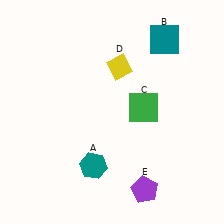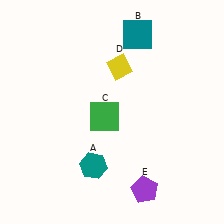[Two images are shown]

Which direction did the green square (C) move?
The green square (C) moved left.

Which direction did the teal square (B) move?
The teal square (B) moved left.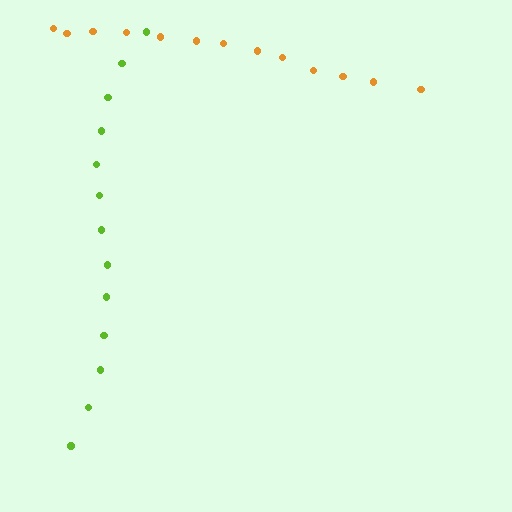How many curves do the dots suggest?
There are 2 distinct paths.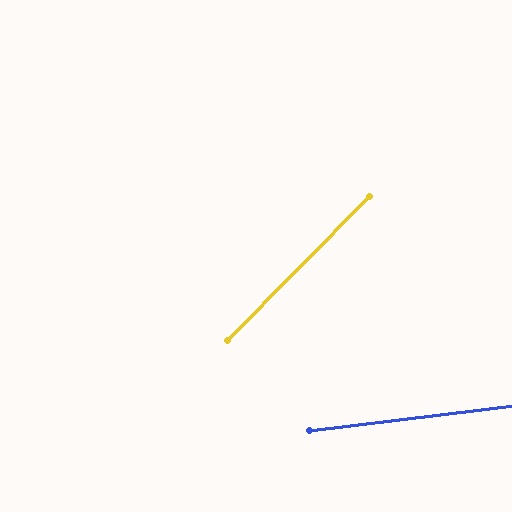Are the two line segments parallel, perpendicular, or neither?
Neither parallel nor perpendicular — they differ by about 38°.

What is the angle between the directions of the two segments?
Approximately 38 degrees.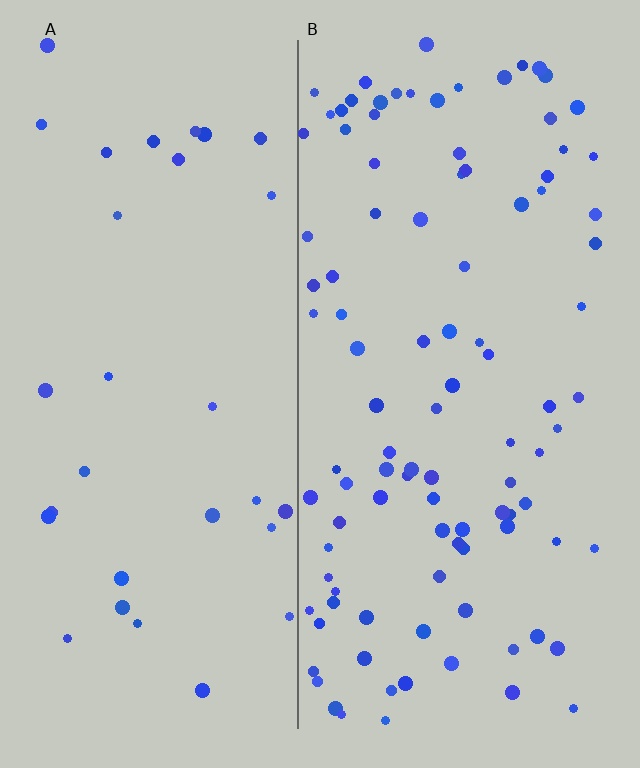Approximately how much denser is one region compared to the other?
Approximately 3.2× — region B over region A.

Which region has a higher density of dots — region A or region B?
B (the right).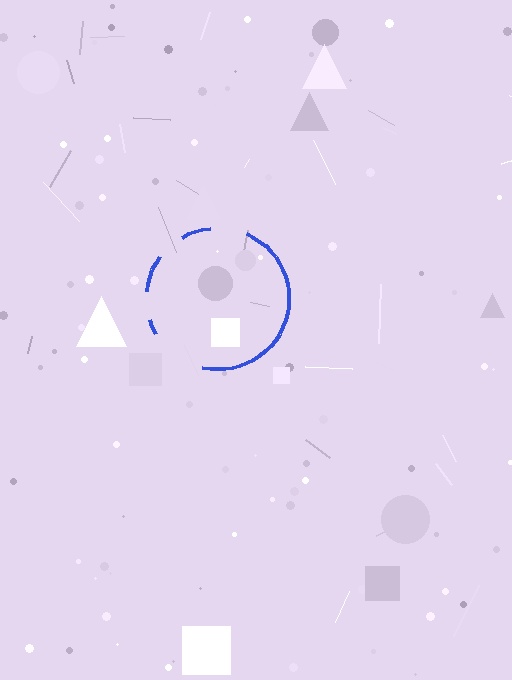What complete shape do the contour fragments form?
The contour fragments form a circle.